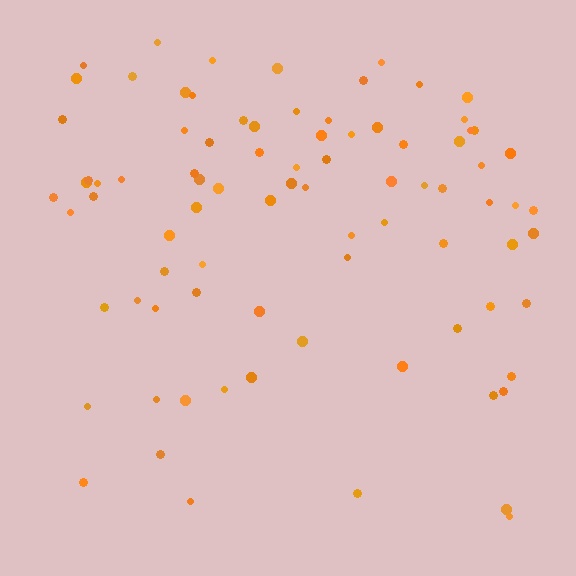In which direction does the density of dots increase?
From bottom to top, with the top side densest.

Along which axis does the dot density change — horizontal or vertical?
Vertical.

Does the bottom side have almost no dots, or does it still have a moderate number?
Still a moderate number, just noticeably fewer than the top.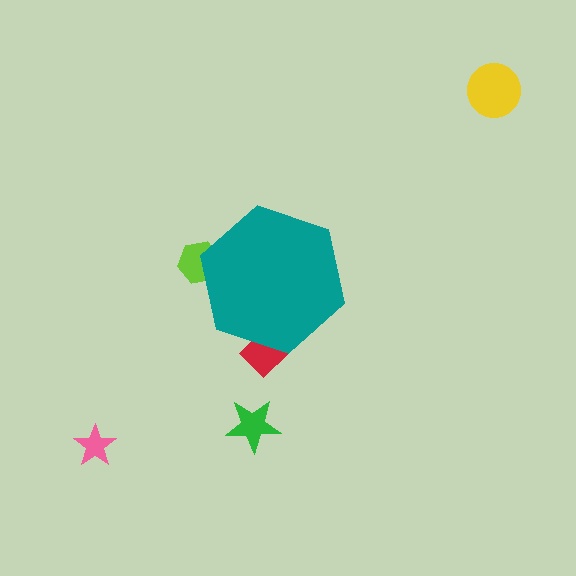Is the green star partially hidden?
No, the green star is fully visible.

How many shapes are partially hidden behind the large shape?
2 shapes are partially hidden.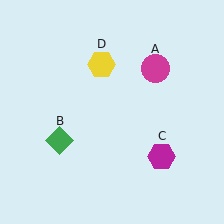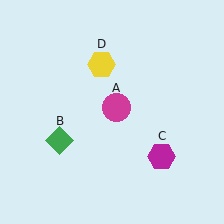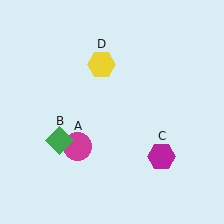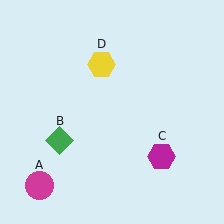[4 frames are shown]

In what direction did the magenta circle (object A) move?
The magenta circle (object A) moved down and to the left.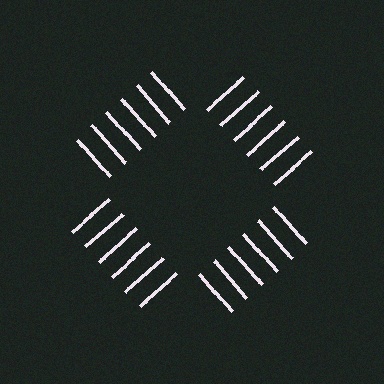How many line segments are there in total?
24 — 6 along each of the 4 edges.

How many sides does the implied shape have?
4 sides — the line-ends trace a square.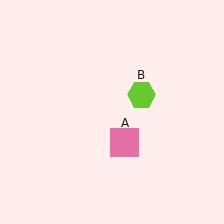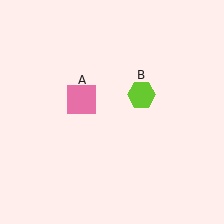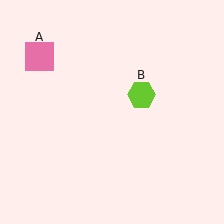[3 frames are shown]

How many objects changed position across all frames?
1 object changed position: pink square (object A).